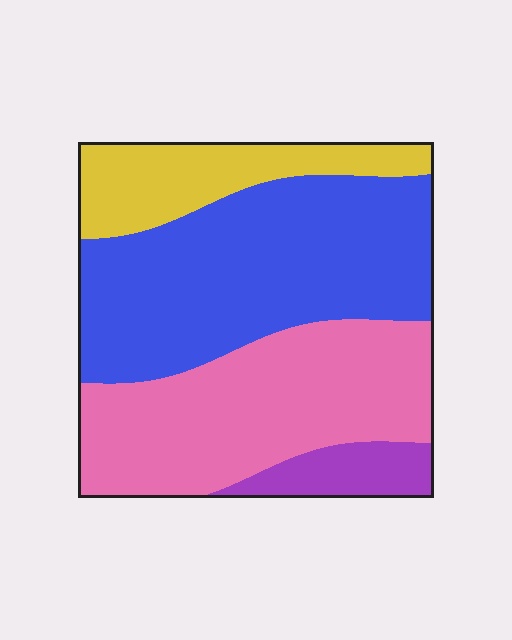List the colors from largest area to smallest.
From largest to smallest: blue, pink, yellow, purple.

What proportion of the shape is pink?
Pink takes up between a third and a half of the shape.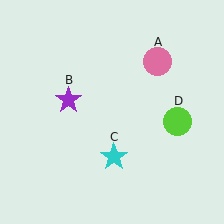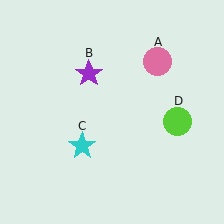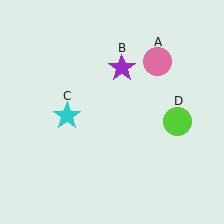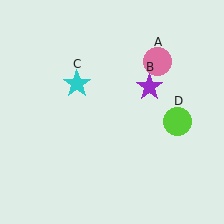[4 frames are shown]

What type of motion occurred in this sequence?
The purple star (object B), cyan star (object C) rotated clockwise around the center of the scene.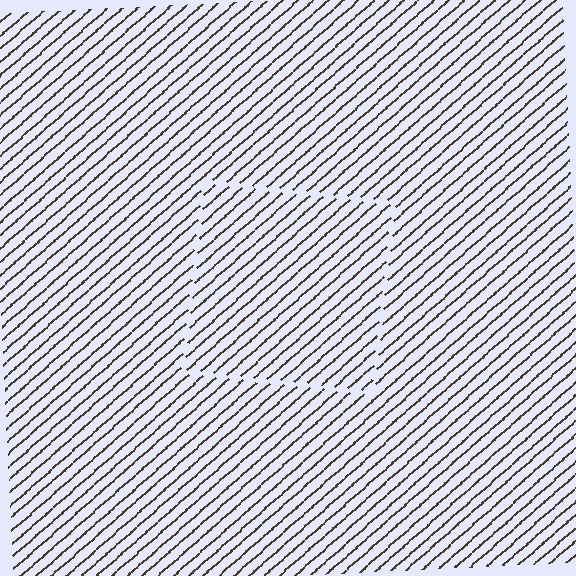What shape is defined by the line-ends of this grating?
An illusory square. The interior of the shape contains the same grating, shifted by half a period — the contour is defined by the phase discontinuity where line-ends from the inner and outer gratings abut.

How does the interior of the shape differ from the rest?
The interior of the shape contains the same grating, shifted by half a period — the contour is defined by the phase discontinuity where line-ends from the inner and outer gratings abut.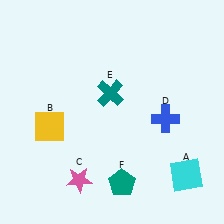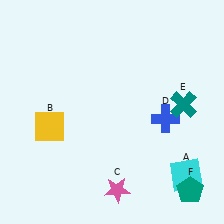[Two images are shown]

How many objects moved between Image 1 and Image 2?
3 objects moved between the two images.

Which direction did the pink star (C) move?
The pink star (C) moved right.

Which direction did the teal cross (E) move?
The teal cross (E) moved right.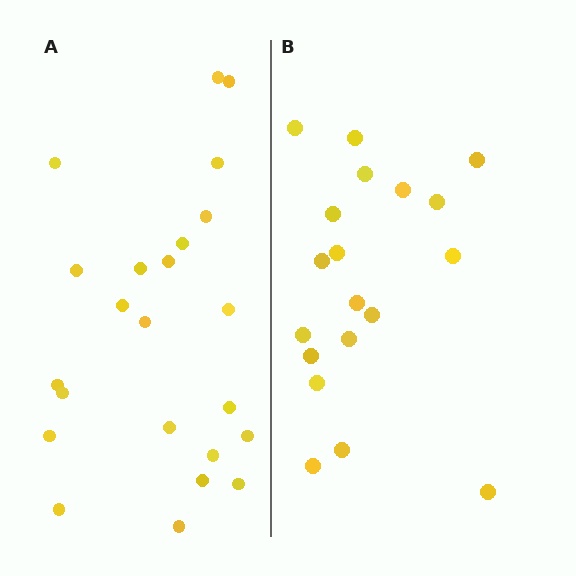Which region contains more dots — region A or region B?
Region A (the left region) has more dots.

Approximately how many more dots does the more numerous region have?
Region A has about 4 more dots than region B.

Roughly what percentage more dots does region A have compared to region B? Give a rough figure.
About 20% more.